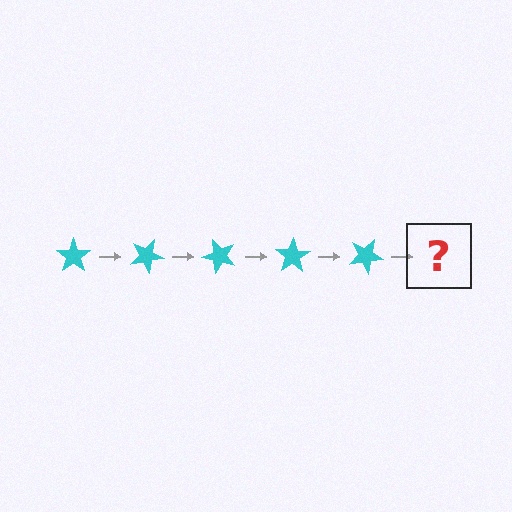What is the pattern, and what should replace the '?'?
The pattern is that the star rotates 25 degrees each step. The '?' should be a cyan star rotated 125 degrees.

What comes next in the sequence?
The next element should be a cyan star rotated 125 degrees.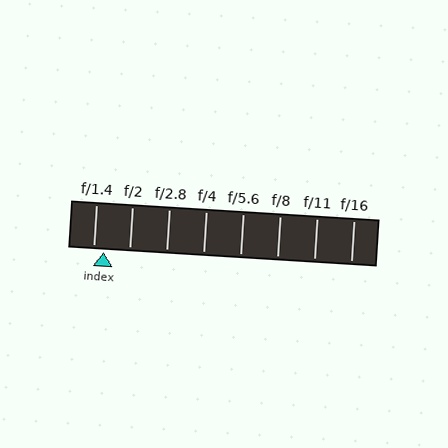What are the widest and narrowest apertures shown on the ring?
The widest aperture shown is f/1.4 and the narrowest is f/16.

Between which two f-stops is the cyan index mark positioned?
The index mark is between f/1.4 and f/2.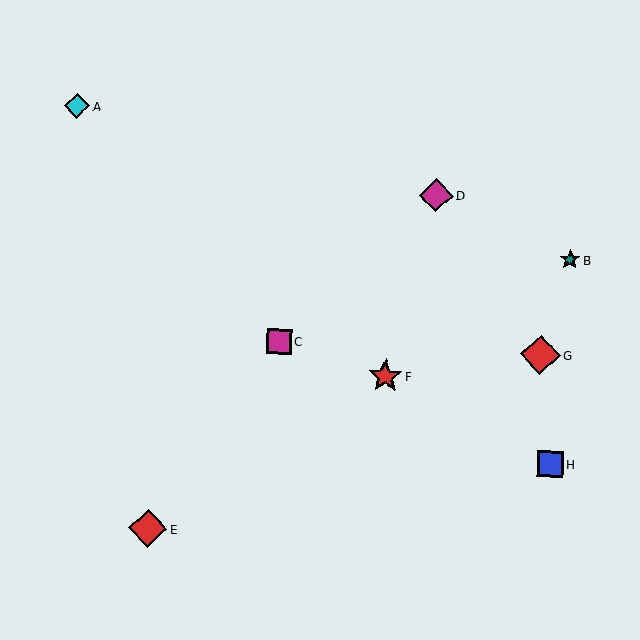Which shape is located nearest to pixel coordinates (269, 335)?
The magenta square (labeled C) at (279, 341) is nearest to that location.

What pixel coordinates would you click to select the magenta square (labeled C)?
Click at (279, 341) to select the magenta square C.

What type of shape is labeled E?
Shape E is a red diamond.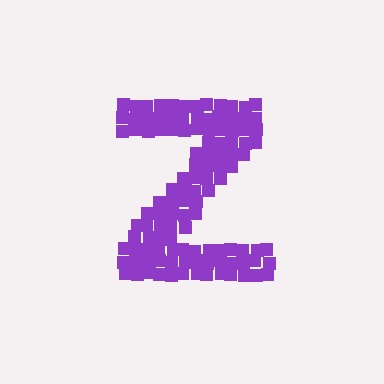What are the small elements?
The small elements are squares.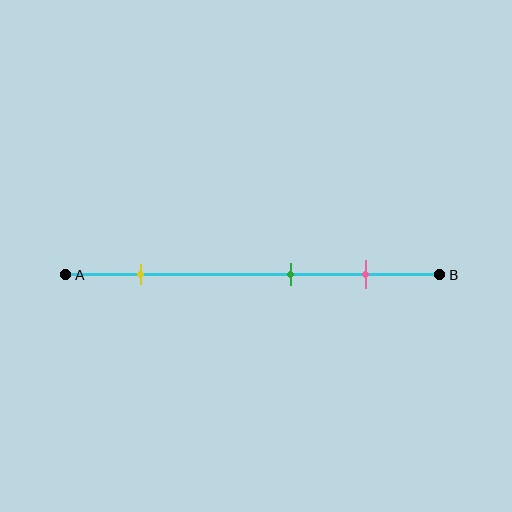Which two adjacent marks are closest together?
The green and pink marks are the closest adjacent pair.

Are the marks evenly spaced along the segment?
No, the marks are not evenly spaced.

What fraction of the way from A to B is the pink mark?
The pink mark is approximately 80% (0.8) of the way from A to B.